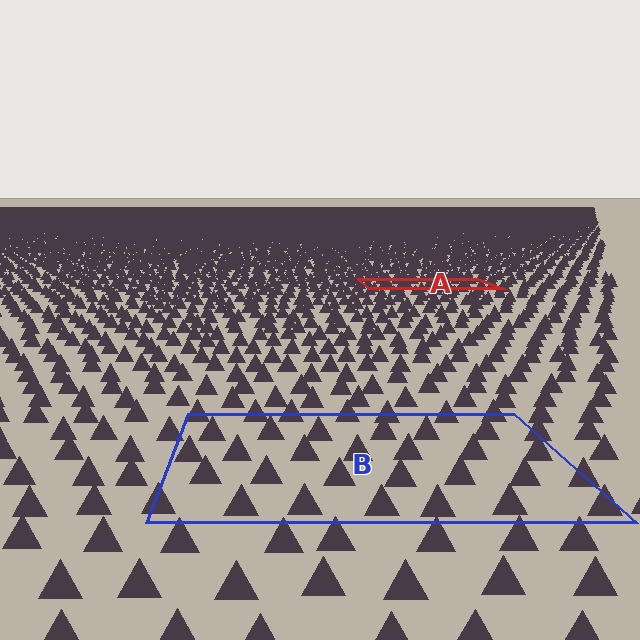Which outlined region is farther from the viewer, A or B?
Region A is farther from the viewer — the texture elements inside it appear smaller and more densely packed.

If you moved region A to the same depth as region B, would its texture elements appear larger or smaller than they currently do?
They would appear larger. At a closer depth, the same texture elements are projected at a bigger on-screen size.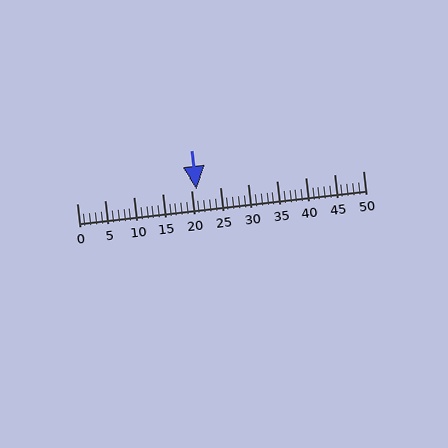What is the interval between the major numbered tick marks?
The major tick marks are spaced 5 units apart.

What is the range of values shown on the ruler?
The ruler shows values from 0 to 50.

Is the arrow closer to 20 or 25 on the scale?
The arrow is closer to 20.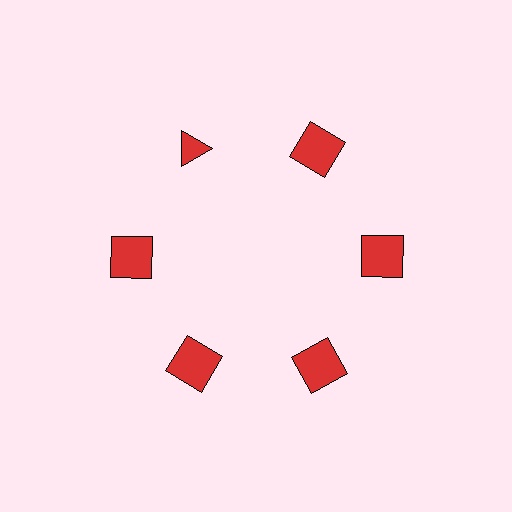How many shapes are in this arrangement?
There are 6 shapes arranged in a ring pattern.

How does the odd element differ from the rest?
It has a different shape: triangle instead of square.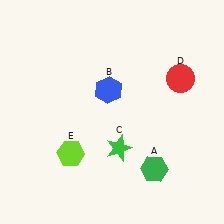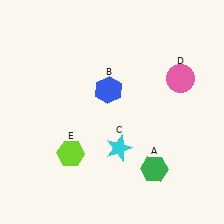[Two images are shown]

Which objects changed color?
C changed from green to cyan. D changed from red to pink.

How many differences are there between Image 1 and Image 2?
There are 2 differences between the two images.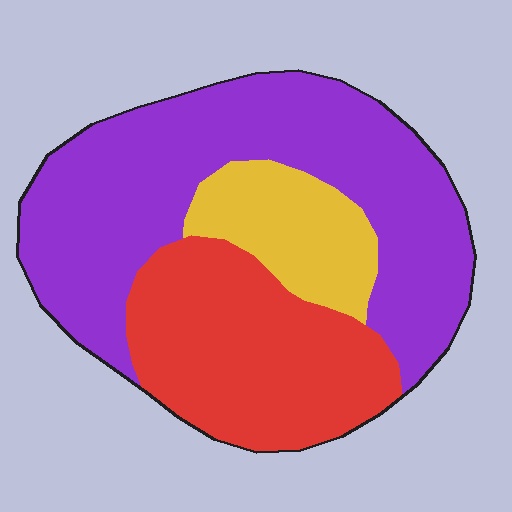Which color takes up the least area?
Yellow, at roughly 15%.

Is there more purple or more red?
Purple.